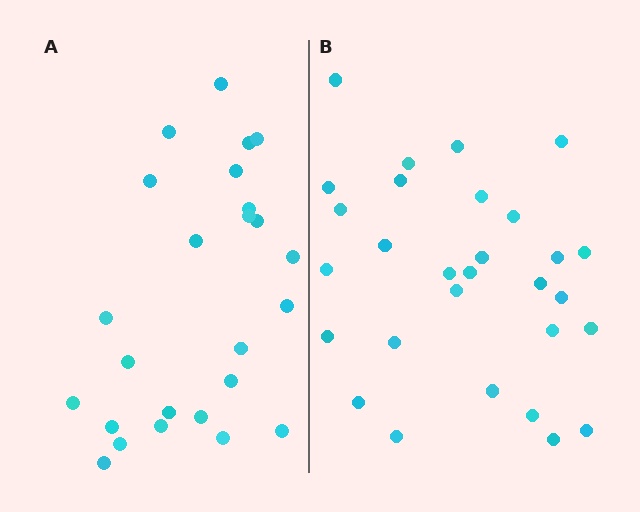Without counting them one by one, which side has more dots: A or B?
Region B (the right region) has more dots.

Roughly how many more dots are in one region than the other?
Region B has about 4 more dots than region A.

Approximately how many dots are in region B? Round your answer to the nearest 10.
About 30 dots. (The exact count is 29, which rounds to 30.)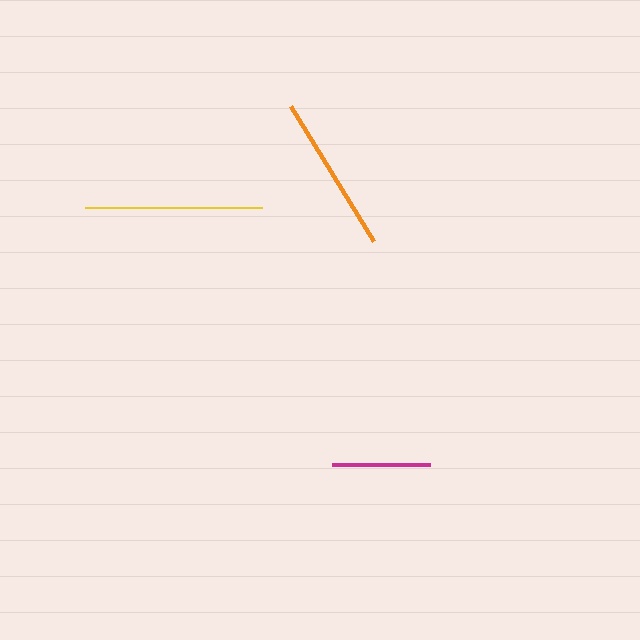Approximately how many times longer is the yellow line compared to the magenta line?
The yellow line is approximately 1.8 times the length of the magenta line.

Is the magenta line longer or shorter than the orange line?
The orange line is longer than the magenta line.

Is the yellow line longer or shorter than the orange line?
The yellow line is longer than the orange line.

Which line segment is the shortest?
The magenta line is the shortest at approximately 98 pixels.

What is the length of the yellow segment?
The yellow segment is approximately 177 pixels long.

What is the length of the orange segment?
The orange segment is approximately 158 pixels long.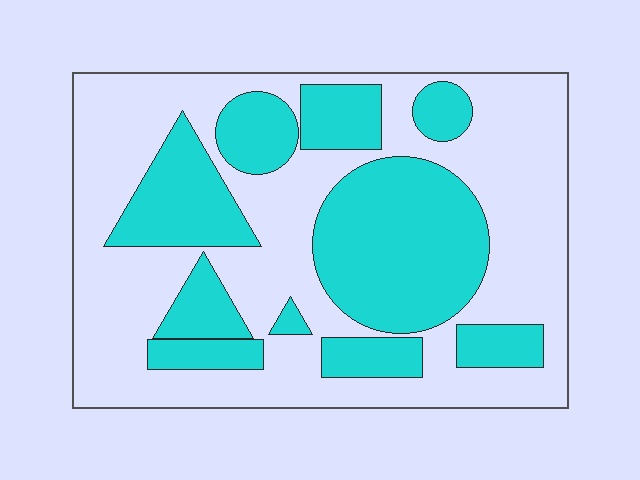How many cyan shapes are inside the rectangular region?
10.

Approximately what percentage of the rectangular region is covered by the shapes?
Approximately 40%.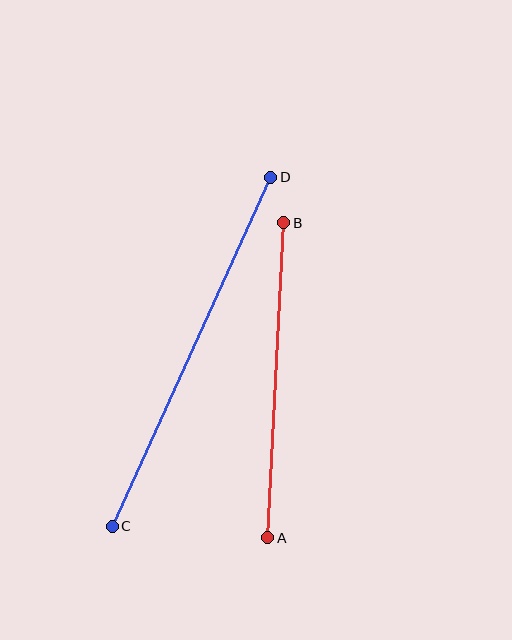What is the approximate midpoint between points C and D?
The midpoint is at approximately (191, 352) pixels.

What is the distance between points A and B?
The distance is approximately 316 pixels.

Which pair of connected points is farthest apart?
Points C and D are farthest apart.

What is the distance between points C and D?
The distance is approximately 383 pixels.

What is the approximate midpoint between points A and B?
The midpoint is at approximately (276, 380) pixels.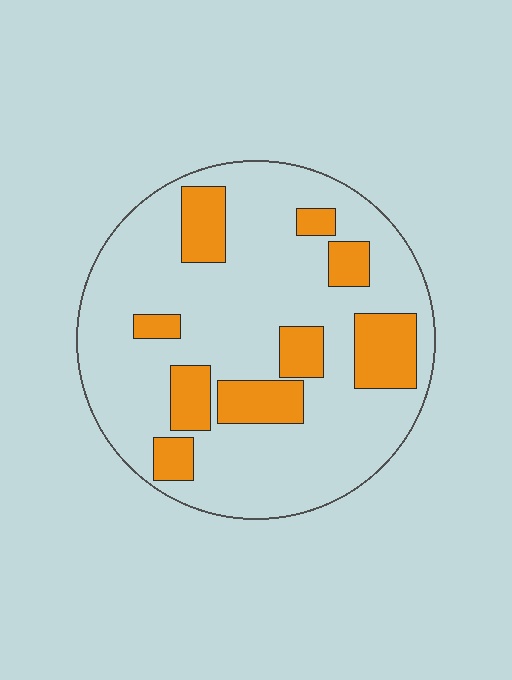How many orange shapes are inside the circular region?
9.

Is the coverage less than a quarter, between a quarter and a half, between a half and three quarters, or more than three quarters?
Less than a quarter.